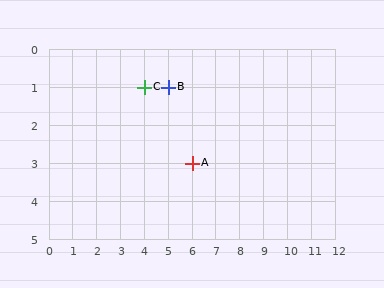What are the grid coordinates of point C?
Point C is at grid coordinates (4, 1).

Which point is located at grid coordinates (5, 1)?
Point B is at (5, 1).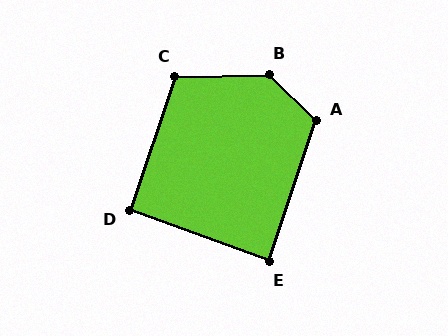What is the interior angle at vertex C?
Approximately 110 degrees (obtuse).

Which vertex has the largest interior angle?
B, at approximately 134 degrees.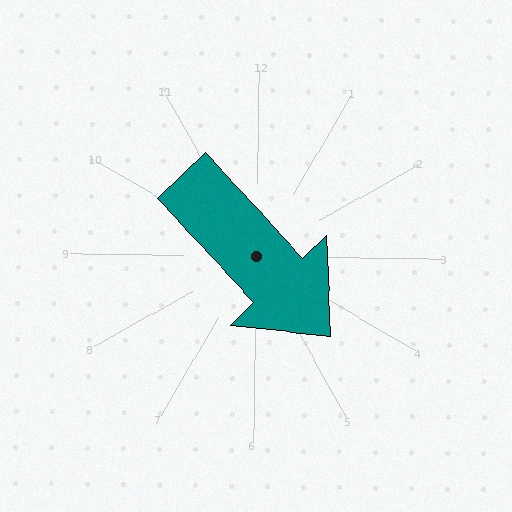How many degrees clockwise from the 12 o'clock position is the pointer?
Approximately 136 degrees.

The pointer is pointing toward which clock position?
Roughly 5 o'clock.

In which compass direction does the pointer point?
Southeast.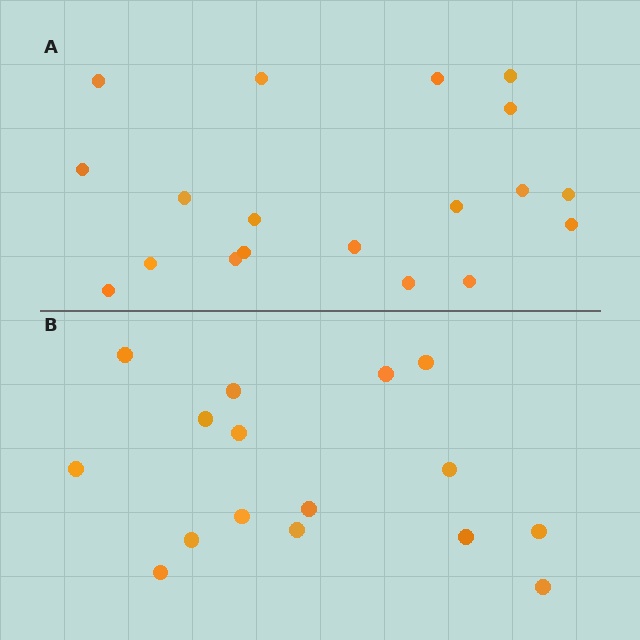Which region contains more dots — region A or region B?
Region A (the top region) has more dots.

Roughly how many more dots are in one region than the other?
Region A has just a few more — roughly 2 or 3 more dots than region B.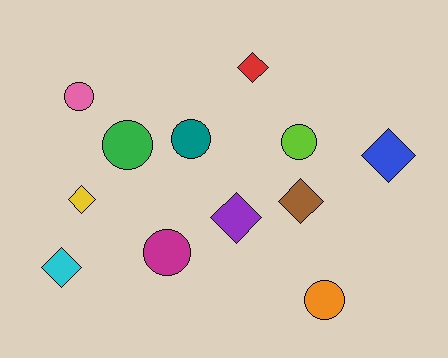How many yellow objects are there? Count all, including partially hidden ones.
There is 1 yellow object.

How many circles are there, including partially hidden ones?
There are 6 circles.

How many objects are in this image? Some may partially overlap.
There are 12 objects.